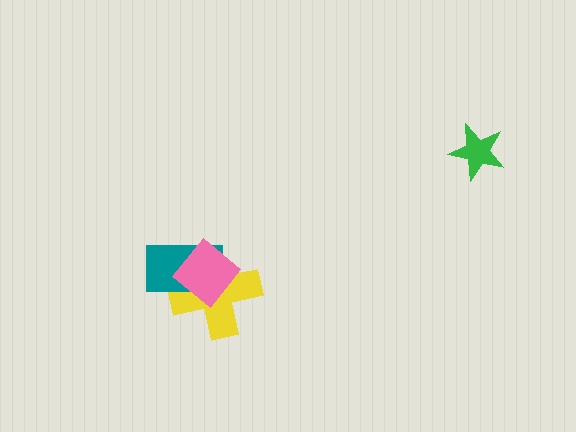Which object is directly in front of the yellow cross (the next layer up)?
The teal rectangle is directly in front of the yellow cross.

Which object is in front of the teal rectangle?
The pink diamond is in front of the teal rectangle.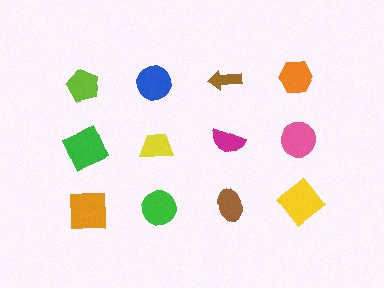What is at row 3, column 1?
An orange square.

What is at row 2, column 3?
A magenta semicircle.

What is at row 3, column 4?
A yellow diamond.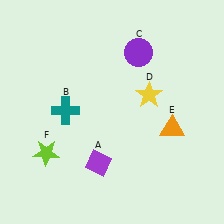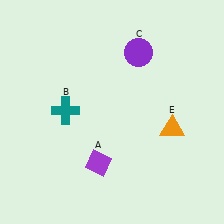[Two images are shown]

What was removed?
The yellow star (D), the lime star (F) were removed in Image 2.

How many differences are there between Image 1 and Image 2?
There are 2 differences between the two images.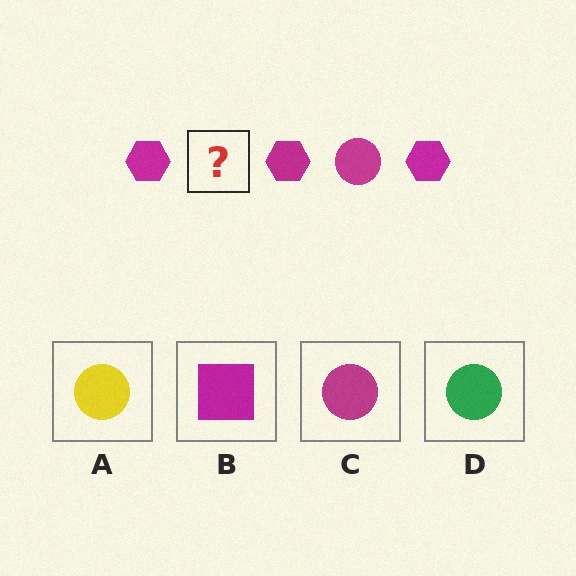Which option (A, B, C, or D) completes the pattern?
C.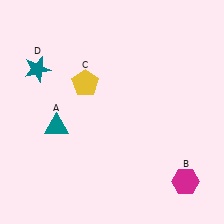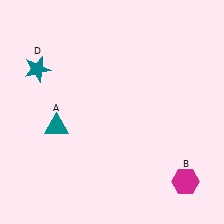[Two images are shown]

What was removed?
The yellow pentagon (C) was removed in Image 2.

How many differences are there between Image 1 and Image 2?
There is 1 difference between the two images.